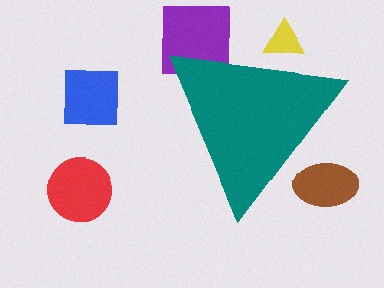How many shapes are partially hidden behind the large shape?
4 shapes are partially hidden.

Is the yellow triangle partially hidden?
Yes, the yellow triangle is partially hidden behind the teal triangle.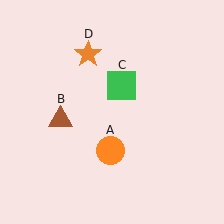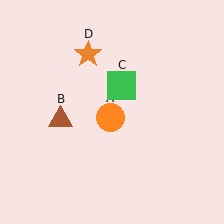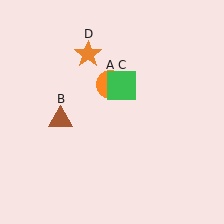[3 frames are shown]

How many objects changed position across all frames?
1 object changed position: orange circle (object A).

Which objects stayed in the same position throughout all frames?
Brown triangle (object B) and green square (object C) and orange star (object D) remained stationary.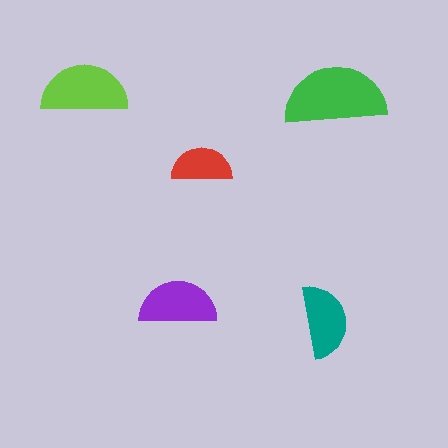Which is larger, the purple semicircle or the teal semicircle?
The purple one.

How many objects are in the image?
There are 5 objects in the image.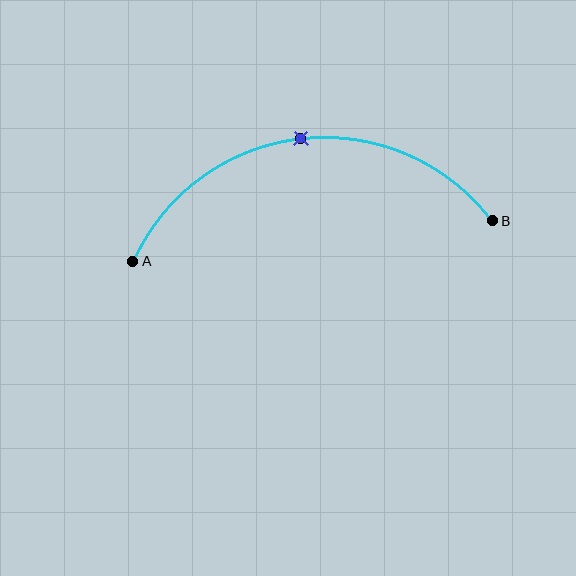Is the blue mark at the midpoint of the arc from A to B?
Yes. The blue mark lies on the arc at equal arc-length from both A and B — it is the arc midpoint.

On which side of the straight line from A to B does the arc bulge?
The arc bulges above the straight line connecting A and B.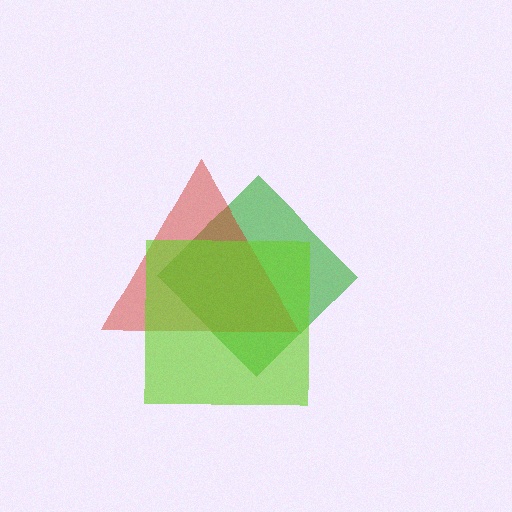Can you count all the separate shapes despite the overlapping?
Yes, there are 3 separate shapes.